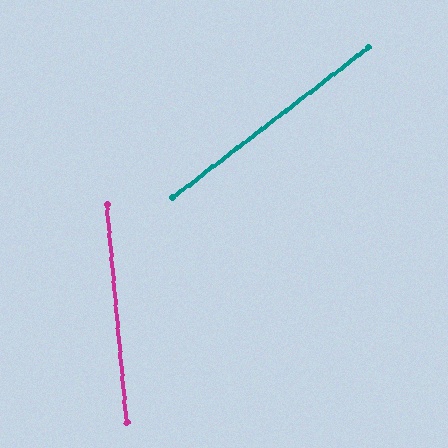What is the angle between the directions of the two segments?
Approximately 58 degrees.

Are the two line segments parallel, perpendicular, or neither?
Neither parallel nor perpendicular — they differ by about 58°.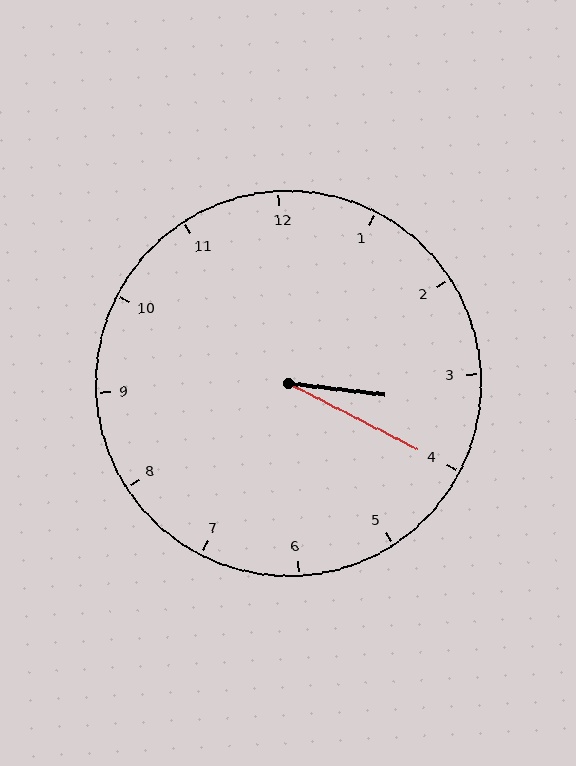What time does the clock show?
3:20.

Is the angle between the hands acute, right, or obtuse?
It is acute.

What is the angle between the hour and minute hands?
Approximately 20 degrees.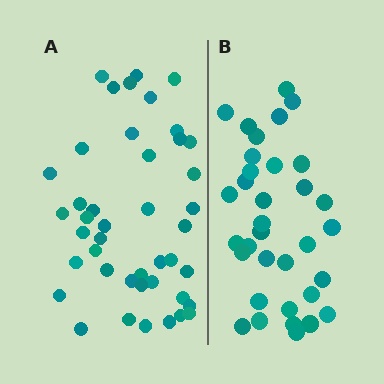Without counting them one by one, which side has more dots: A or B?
Region A (the left region) has more dots.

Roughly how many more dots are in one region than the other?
Region A has roughly 8 or so more dots than region B.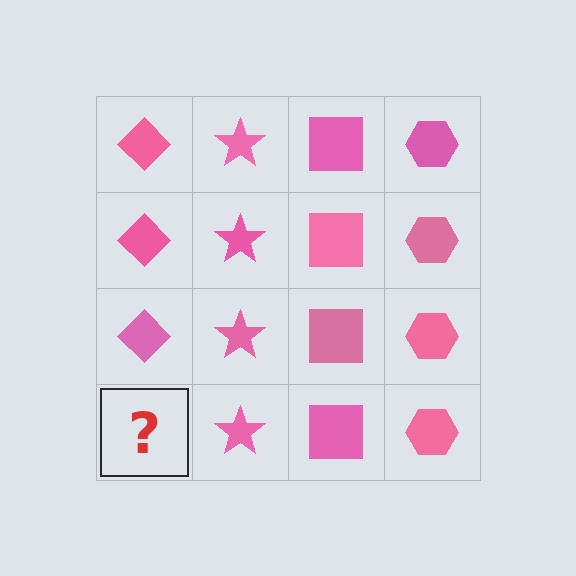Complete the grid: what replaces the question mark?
The question mark should be replaced with a pink diamond.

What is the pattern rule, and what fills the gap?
The rule is that each column has a consistent shape. The gap should be filled with a pink diamond.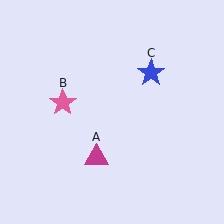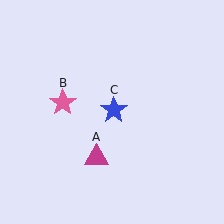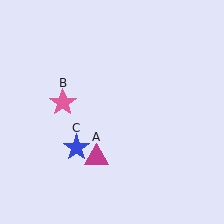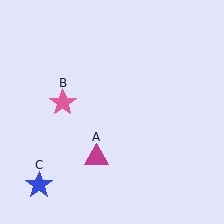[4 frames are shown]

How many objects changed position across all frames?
1 object changed position: blue star (object C).